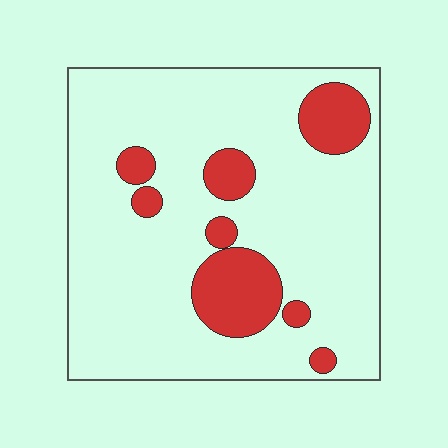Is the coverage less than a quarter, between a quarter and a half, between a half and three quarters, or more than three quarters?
Less than a quarter.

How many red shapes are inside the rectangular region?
8.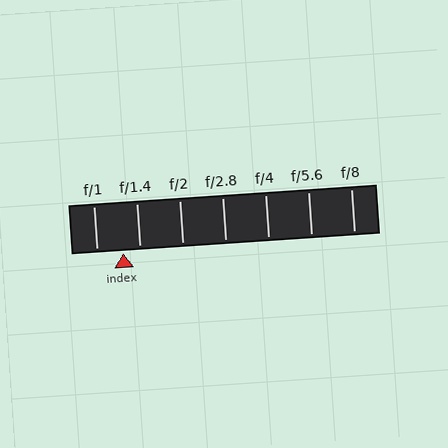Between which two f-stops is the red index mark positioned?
The index mark is between f/1 and f/1.4.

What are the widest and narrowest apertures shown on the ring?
The widest aperture shown is f/1 and the narrowest is f/8.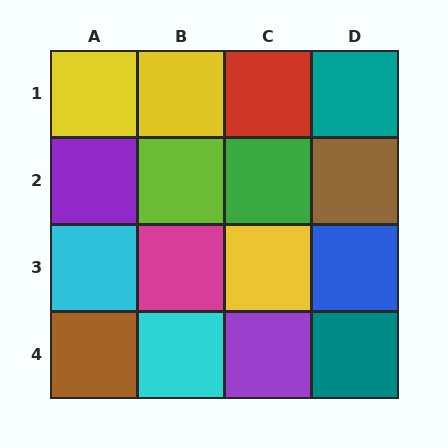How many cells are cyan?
2 cells are cyan.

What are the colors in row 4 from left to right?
Brown, cyan, purple, teal.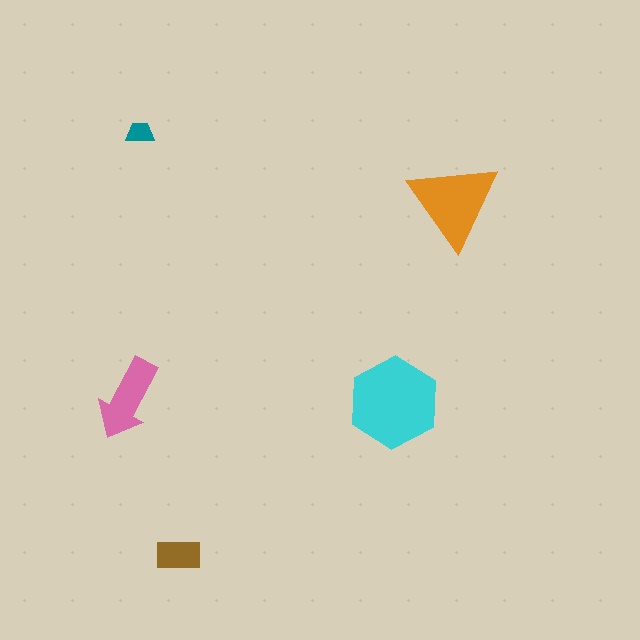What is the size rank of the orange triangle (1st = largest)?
2nd.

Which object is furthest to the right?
The orange triangle is rightmost.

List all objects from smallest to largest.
The teal trapezoid, the brown rectangle, the pink arrow, the orange triangle, the cyan hexagon.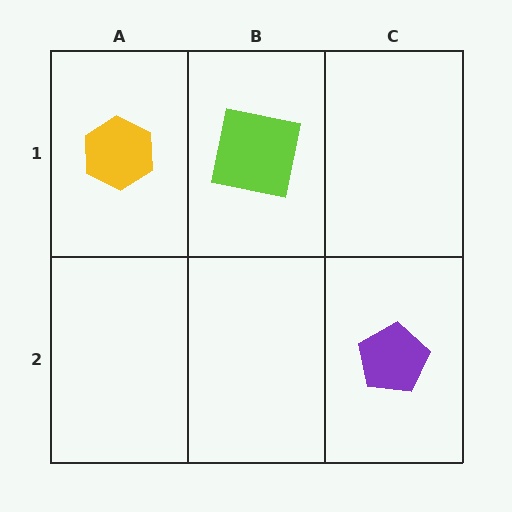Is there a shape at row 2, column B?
No, that cell is empty.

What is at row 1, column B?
A lime square.